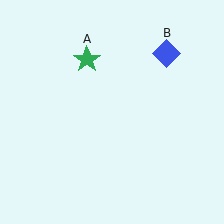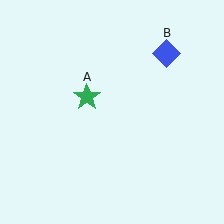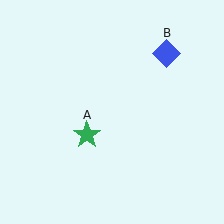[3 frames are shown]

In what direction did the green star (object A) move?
The green star (object A) moved down.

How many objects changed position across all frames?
1 object changed position: green star (object A).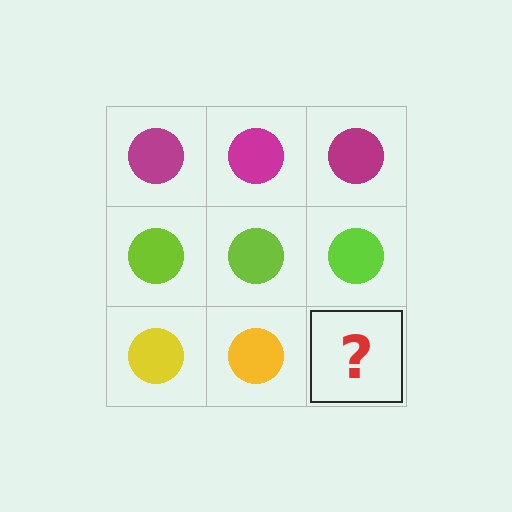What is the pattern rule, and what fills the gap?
The rule is that each row has a consistent color. The gap should be filled with a yellow circle.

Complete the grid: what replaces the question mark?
The question mark should be replaced with a yellow circle.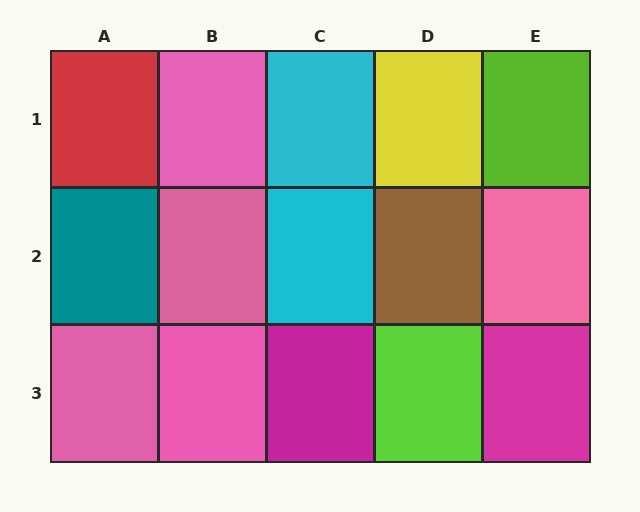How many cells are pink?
5 cells are pink.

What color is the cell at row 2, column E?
Pink.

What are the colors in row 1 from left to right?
Red, pink, cyan, yellow, lime.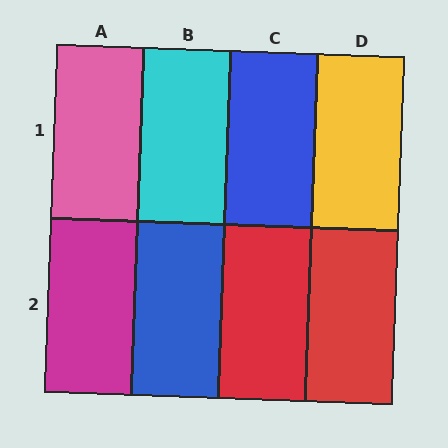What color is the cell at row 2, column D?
Red.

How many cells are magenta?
1 cell is magenta.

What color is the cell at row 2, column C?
Red.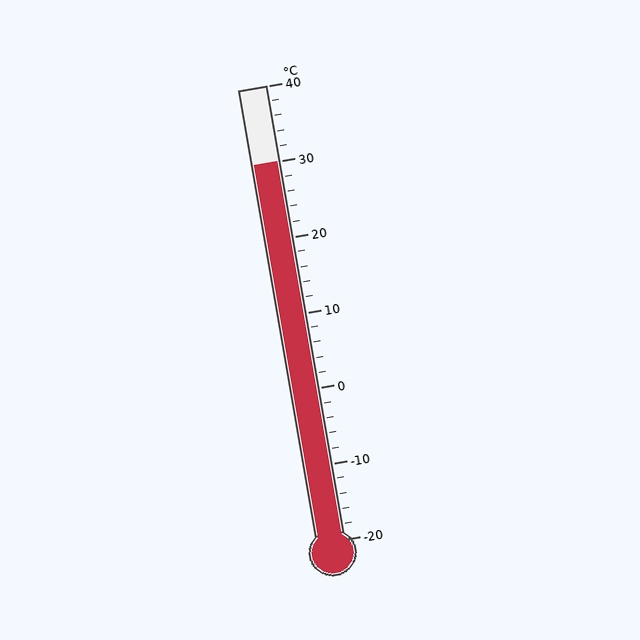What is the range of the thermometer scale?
The thermometer scale ranges from -20°C to 40°C.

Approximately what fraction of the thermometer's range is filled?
The thermometer is filled to approximately 85% of its range.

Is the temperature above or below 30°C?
The temperature is at 30°C.